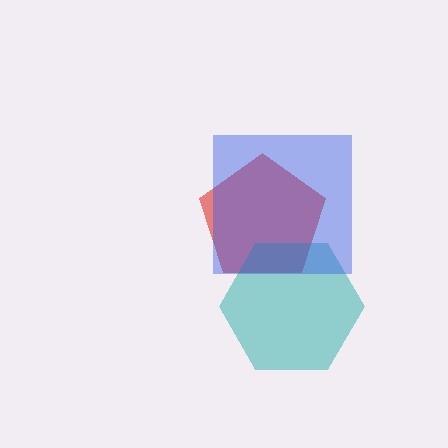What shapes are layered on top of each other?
The layered shapes are: a red pentagon, a teal hexagon, a blue square.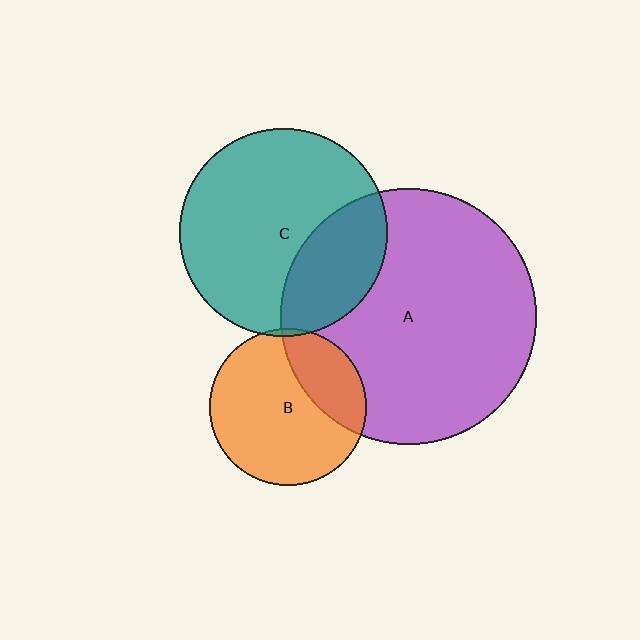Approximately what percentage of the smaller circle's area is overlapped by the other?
Approximately 25%.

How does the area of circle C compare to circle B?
Approximately 1.8 times.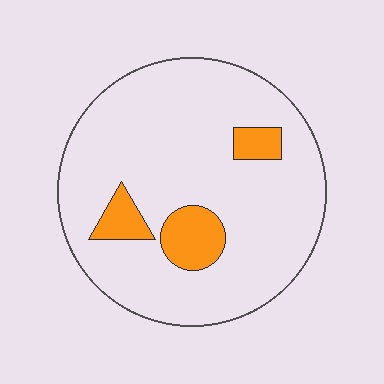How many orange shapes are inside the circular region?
3.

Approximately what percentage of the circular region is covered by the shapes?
Approximately 10%.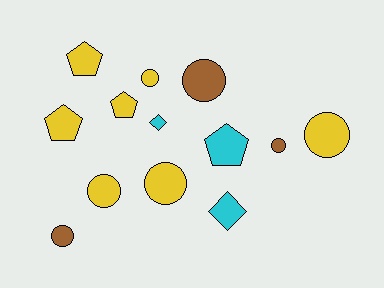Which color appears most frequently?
Yellow, with 7 objects.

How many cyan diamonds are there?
There are 2 cyan diamonds.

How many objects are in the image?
There are 13 objects.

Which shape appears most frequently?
Circle, with 7 objects.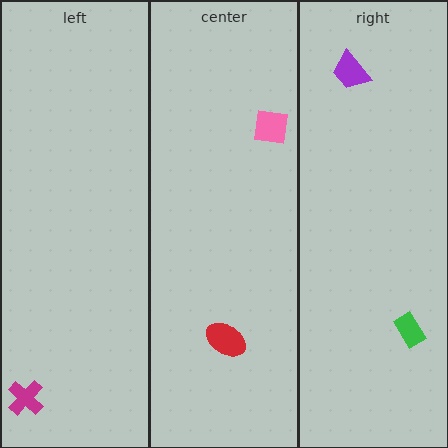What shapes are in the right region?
The purple trapezoid, the green rectangle.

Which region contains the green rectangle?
The right region.